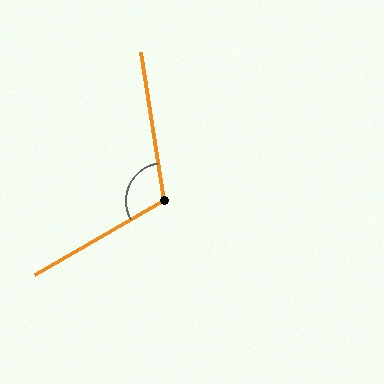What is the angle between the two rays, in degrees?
Approximately 111 degrees.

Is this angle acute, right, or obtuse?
It is obtuse.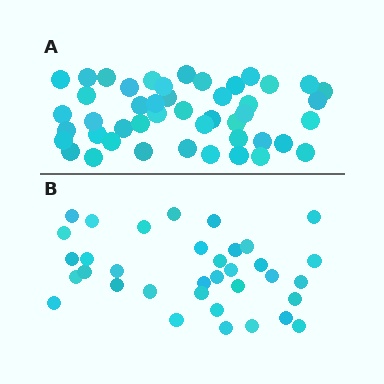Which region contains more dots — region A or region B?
Region A (the top region) has more dots.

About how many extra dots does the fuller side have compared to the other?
Region A has roughly 12 or so more dots than region B.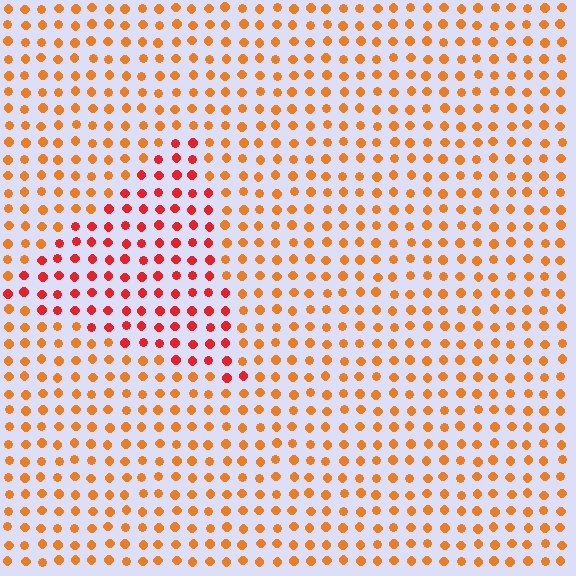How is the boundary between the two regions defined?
The boundary is defined purely by a slight shift in hue (about 29 degrees). Spacing, size, and orientation are identical on both sides.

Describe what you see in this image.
The image is filled with small orange elements in a uniform arrangement. A triangle-shaped region is visible where the elements are tinted to a slightly different hue, forming a subtle color boundary.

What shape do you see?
I see a triangle.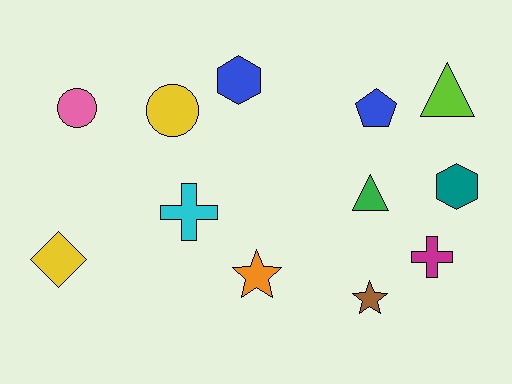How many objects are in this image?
There are 12 objects.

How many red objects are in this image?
There are no red objects.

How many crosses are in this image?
There are 2 crosses.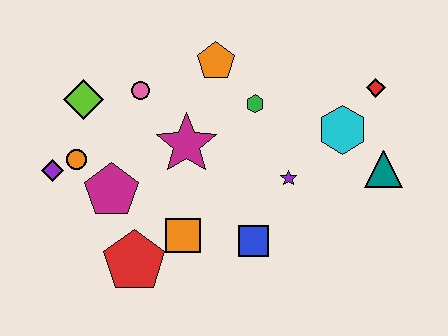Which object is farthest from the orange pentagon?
The red pentagon is farthest from the orange pentagon.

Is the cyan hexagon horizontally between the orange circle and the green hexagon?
No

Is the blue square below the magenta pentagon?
Yes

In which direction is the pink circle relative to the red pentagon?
The pink circle is above the red pentagon.